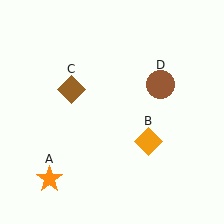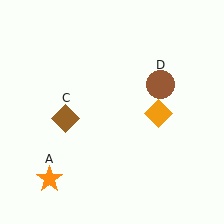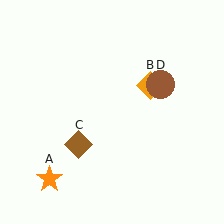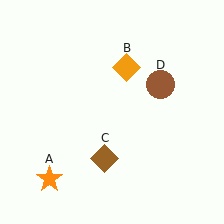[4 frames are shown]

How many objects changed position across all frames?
2 objects changed position: orange diamond (object B), brown diamond (object C).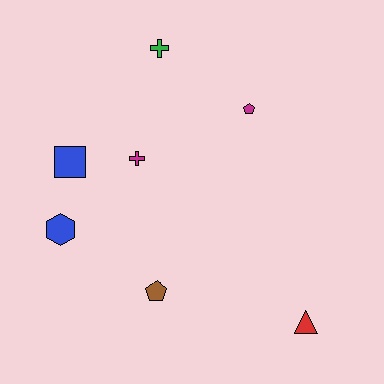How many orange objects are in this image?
There are no orange objects.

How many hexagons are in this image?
There is 1 hexagon.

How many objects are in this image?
There are 7 objects.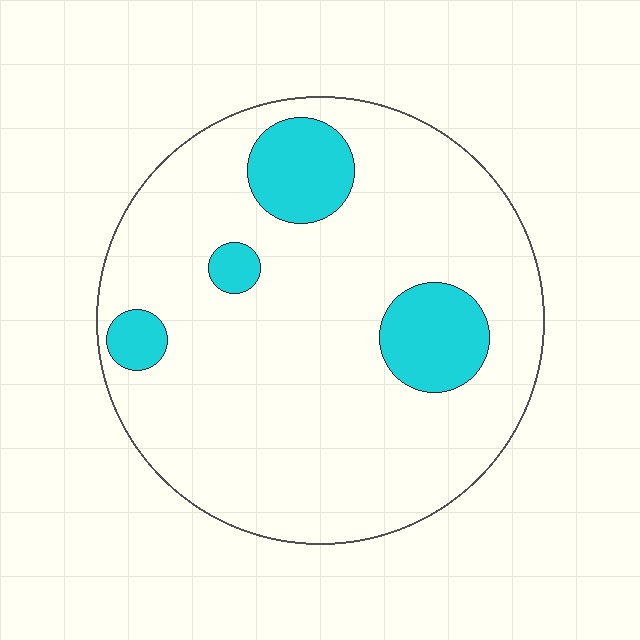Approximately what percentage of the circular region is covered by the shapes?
Approximately 15%.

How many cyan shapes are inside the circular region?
4.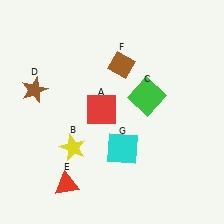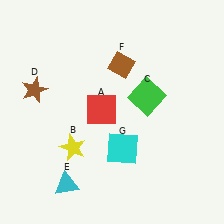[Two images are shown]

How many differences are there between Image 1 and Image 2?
There is 1 difference between the two images.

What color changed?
The triangle (E) changed from red in Image 1 to cyan in Image 2.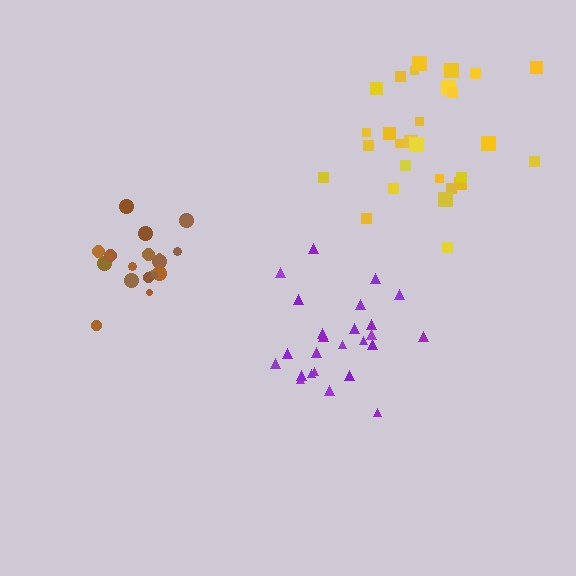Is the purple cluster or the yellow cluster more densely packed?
Purple.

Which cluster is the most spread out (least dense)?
Yellow.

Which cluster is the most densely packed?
Brown.